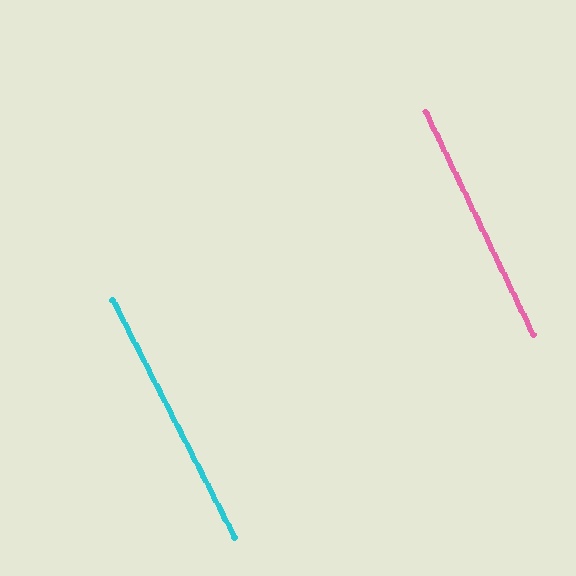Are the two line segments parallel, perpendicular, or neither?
Parallel — their directions differ by only 1.4°.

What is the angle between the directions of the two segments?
Approximately 1 degree.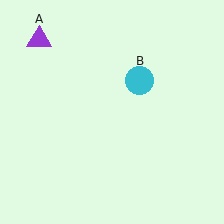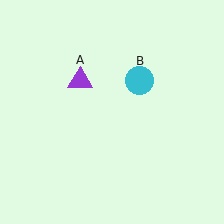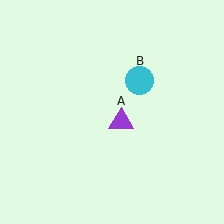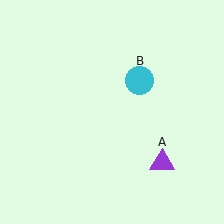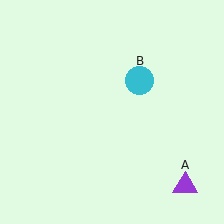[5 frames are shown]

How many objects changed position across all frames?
1 object changed position: purple triangle (object A).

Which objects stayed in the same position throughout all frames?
Cyan circle (object B) remained stationary.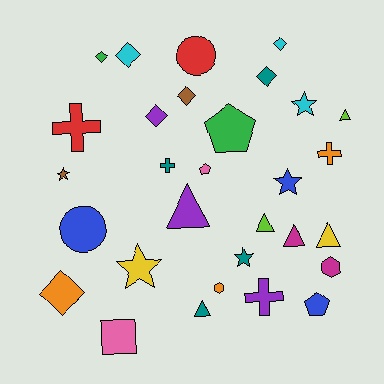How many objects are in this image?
There are 30 objects.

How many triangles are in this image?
There are 6 triangles.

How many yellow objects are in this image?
There are 2 yellow objects.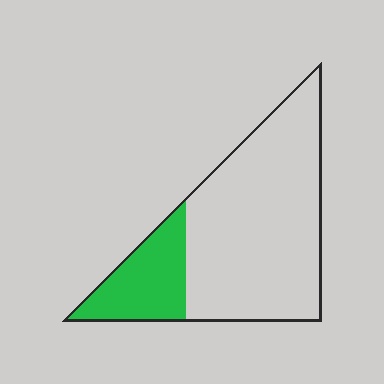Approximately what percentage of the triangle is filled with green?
Approximately 25%.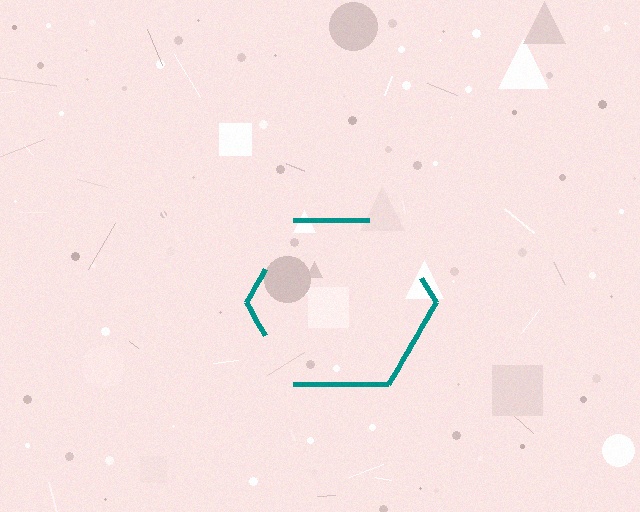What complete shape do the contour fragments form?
The contour fragments form a hexagon.